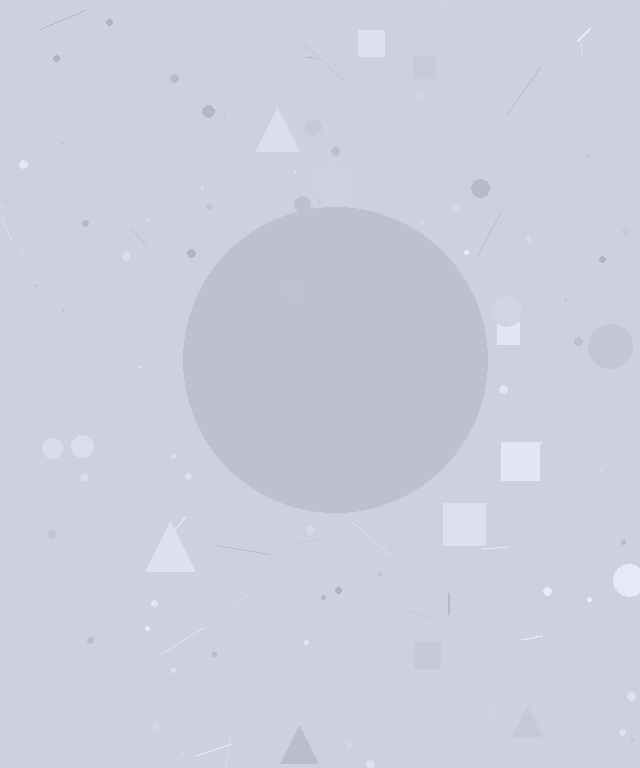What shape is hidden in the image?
A circle is hidden in the image.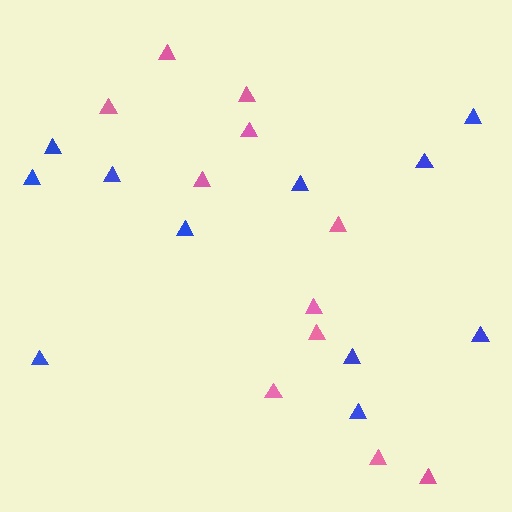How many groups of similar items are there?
There are 2 groups: one group of pink triangles (11) and one group of blue triangles (11).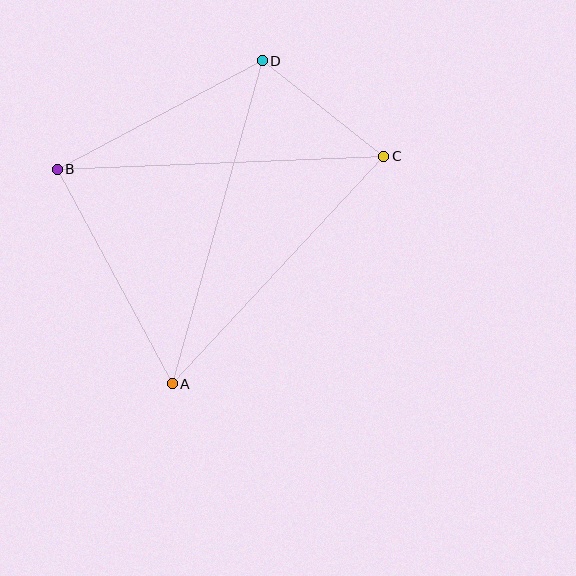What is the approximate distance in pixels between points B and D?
The distance between B and D is approximately 232 pixels.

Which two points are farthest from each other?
Points A and D are farthest from each other.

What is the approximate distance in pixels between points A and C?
The distance between A and C is approximately 310 pixels.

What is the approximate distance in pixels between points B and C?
The distance between B and C is approximately 327 pixels.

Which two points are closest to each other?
Points C and D are closest to each other.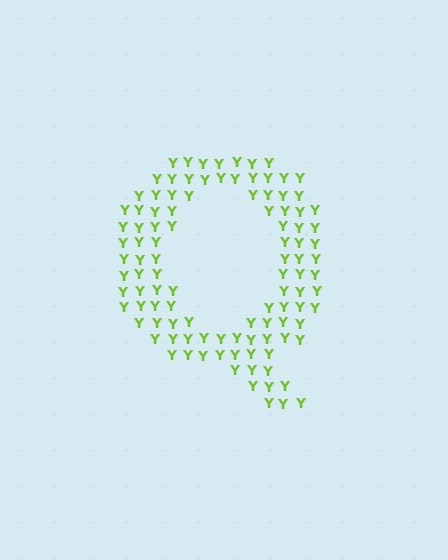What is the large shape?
The large shape is the letter Q.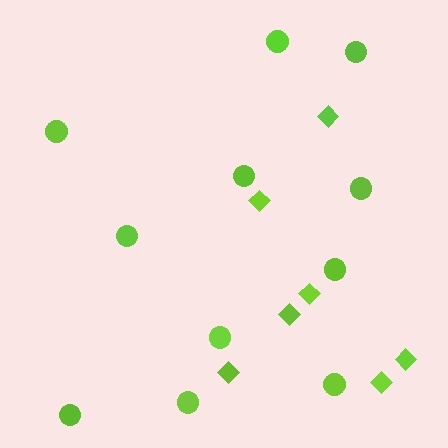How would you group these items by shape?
There are 2 groups: one group of diamonds (7) and one group of circles (11).